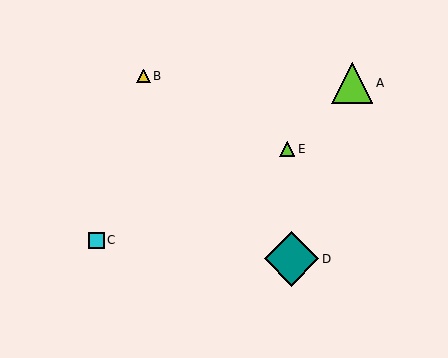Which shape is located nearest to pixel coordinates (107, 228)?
The cyan square (labeled C) at (97, 240) is nearest to that location.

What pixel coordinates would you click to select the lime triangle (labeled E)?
Click at (287, 149) to select the lime triangle E.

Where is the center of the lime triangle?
The center of the lime triangle is at (352, 83).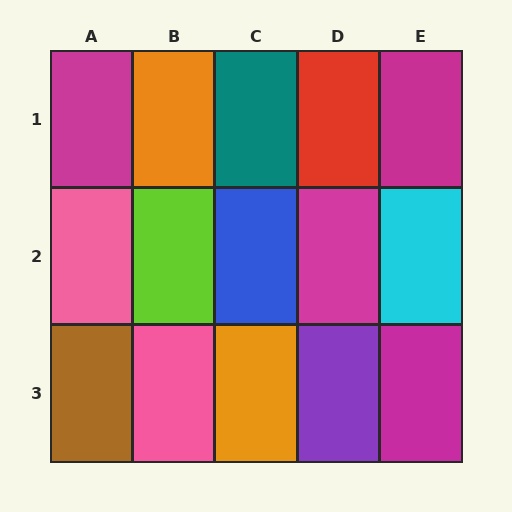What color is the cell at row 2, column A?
Pink.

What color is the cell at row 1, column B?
Orange.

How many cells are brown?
1 cell is brown.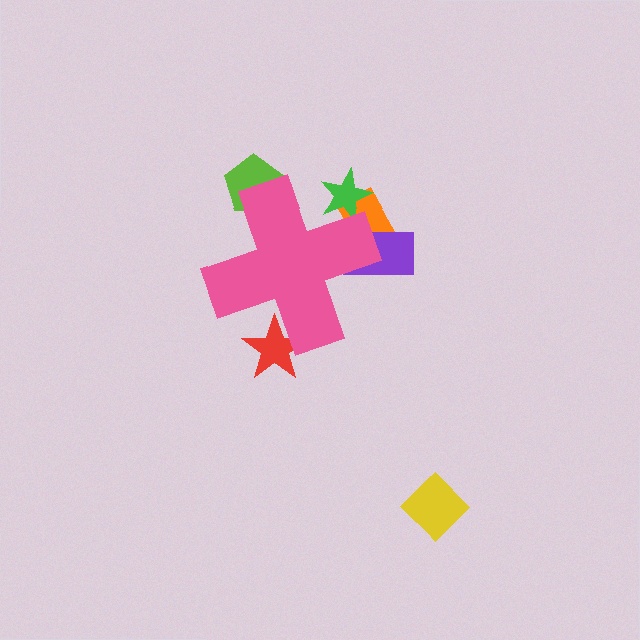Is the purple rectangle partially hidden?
Yes, the purple rectangle is partially hidden behind the pink cross.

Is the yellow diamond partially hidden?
No, the yellow diamond is fully visible.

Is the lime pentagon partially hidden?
Yes, the lime pentagon is partially hidden behind the pink cross.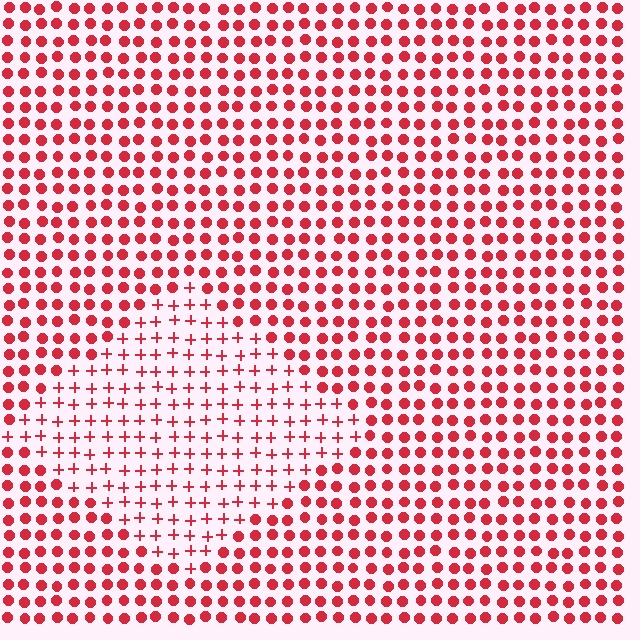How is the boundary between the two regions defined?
The boundary is defined by a change in element shape: plus signs inside vs. circles outside. All elements share the same color and spacing.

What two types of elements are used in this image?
The image uses plus signs inside the diamond region and circles outside it.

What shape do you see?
I see a diamond.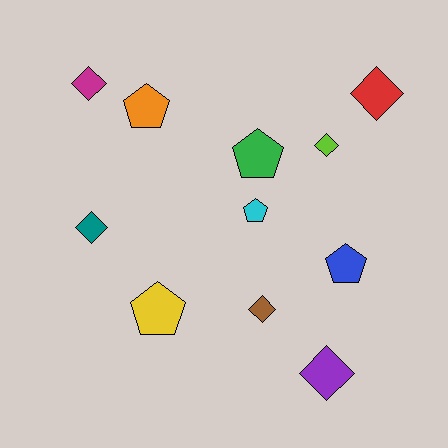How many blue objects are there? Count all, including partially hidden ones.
There is 1 blue object.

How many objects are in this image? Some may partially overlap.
There are 11 objects.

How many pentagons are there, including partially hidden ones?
There are 5 pentagons.